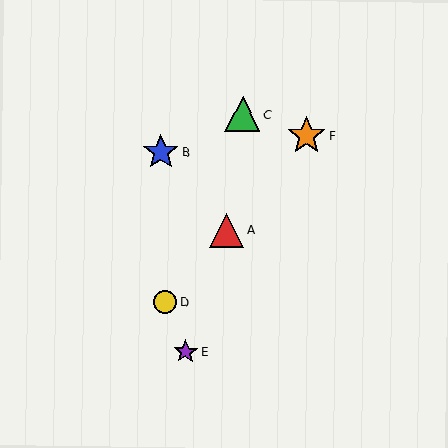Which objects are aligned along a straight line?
Objects A, D, F are aligned along a straight line.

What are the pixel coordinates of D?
Object D is at (165, 302).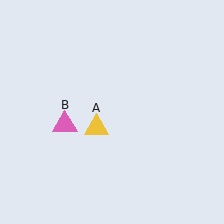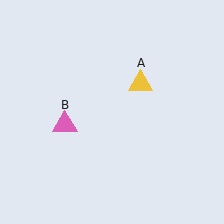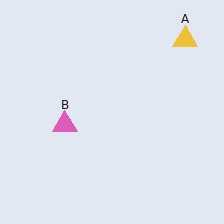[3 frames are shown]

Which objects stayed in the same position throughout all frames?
Pink triangle (object B) remained stationary.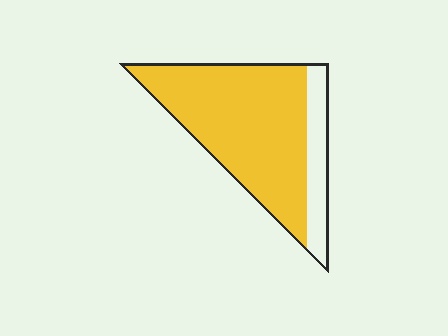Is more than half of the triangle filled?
Yes.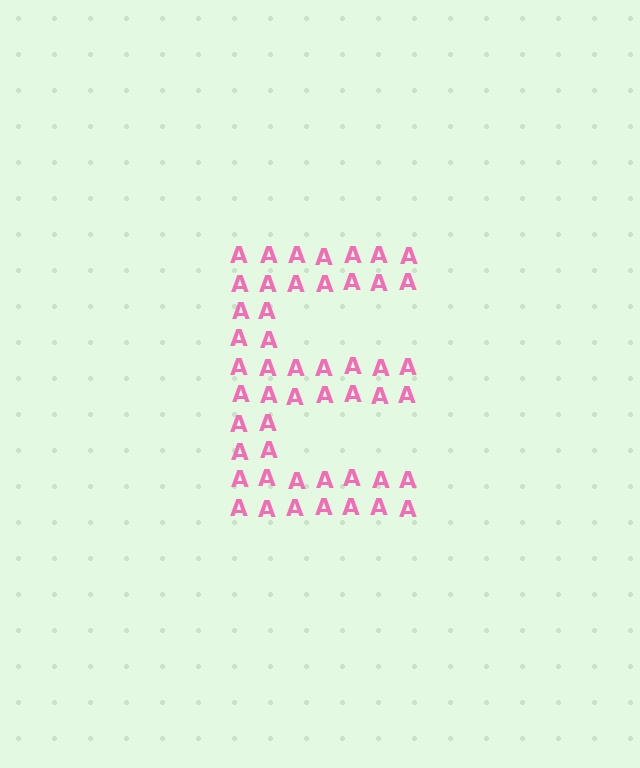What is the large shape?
The large shape is the letter E.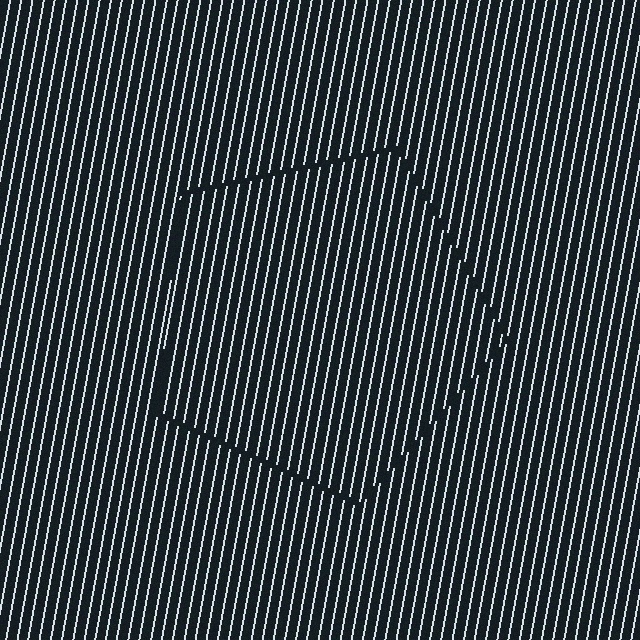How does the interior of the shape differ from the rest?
The interior of the shape contains the same grating, shifted by half a period — the contour is defined by the phase discontinuity where line-ends from the inner and outer gratings abut.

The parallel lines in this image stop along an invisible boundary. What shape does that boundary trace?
An illusory pentagon. The interior of the shape contains the same grating, shifted by half a period — the contour is defined by the phase discontinuity where line-ends from the inner and outer gratings abut.